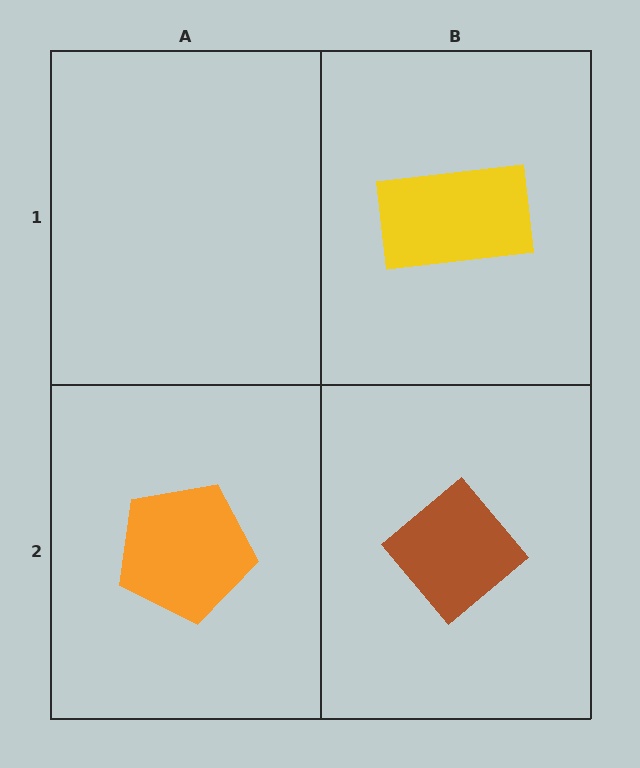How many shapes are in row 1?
1 shape.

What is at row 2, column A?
An orange pentagon.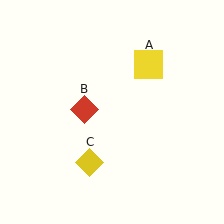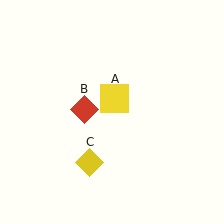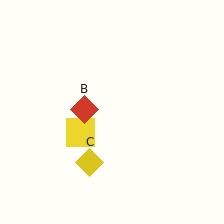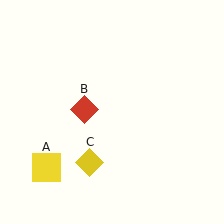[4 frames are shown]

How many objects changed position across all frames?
1 object changed position: yellow square (object A).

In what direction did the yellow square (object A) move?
The yellow square (object A) moved down and to the left.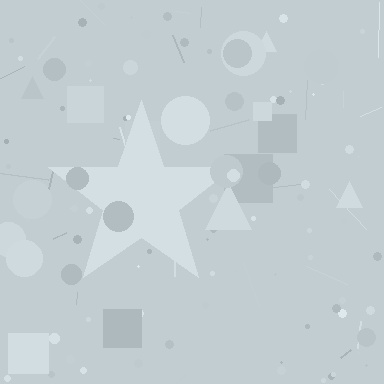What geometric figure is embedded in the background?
A star is embedded in the background.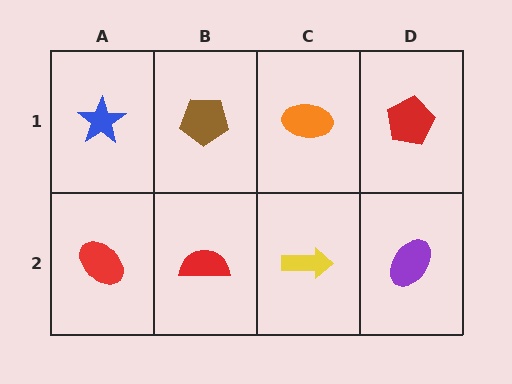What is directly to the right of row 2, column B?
A yellow arrow.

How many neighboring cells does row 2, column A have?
2.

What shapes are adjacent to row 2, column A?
A blue star (row 1, column A), a red semicircle (row 2, column B).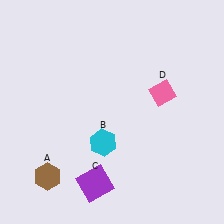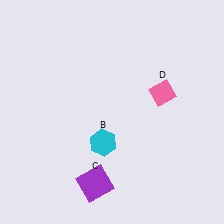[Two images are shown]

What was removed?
The brown hexagon (A) was removed in Image 2.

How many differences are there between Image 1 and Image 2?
There is 1 difference between the two images.